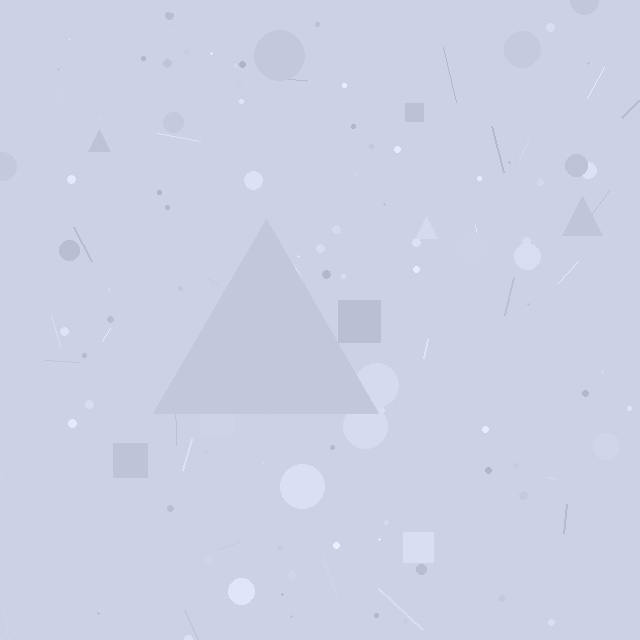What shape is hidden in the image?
A triangle is hidden in the image.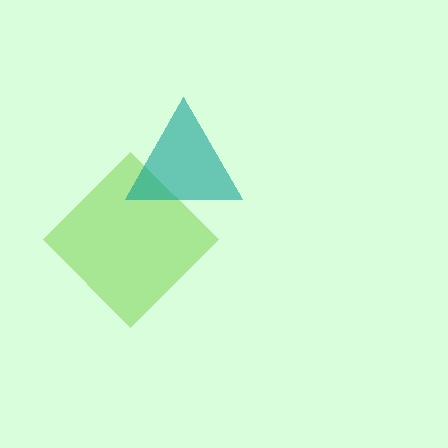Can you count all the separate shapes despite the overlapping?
Yes, there are 2 separate shapes.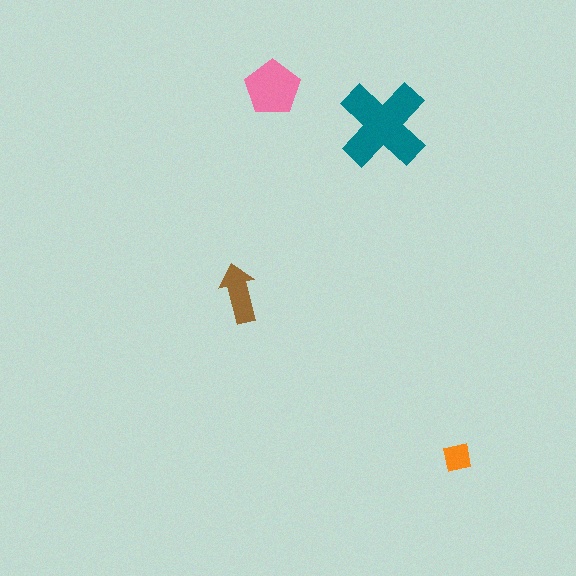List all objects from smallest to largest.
The orange square, the brown arrow, the pink pentagon, the teal cross.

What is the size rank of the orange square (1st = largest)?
4th.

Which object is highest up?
The pink pentagon is topmost.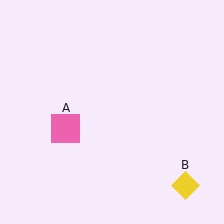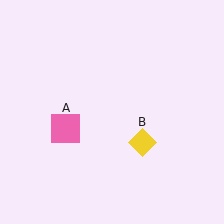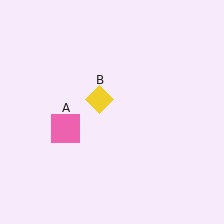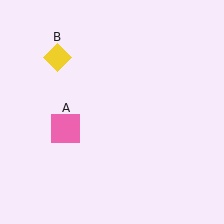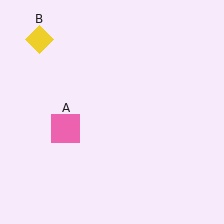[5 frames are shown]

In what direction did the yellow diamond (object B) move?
The yellow diamond (object B) moved up and to the left.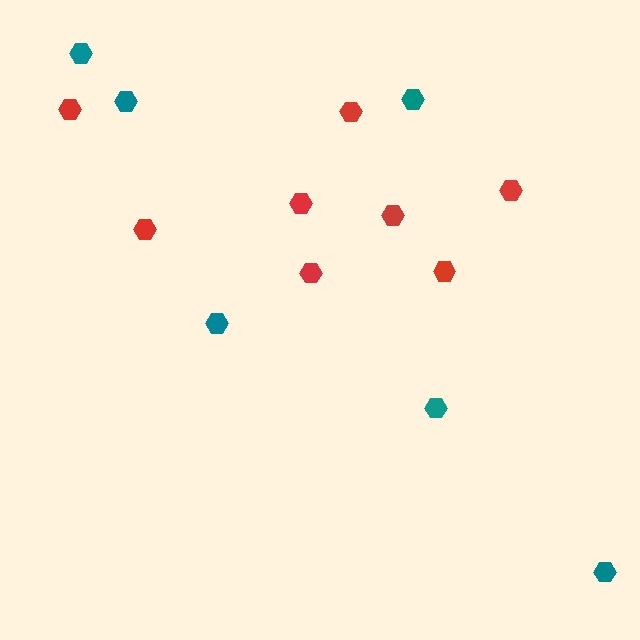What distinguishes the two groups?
There are 2 groups: one group of red hexagons (8) and one group of teal hexagons (6).